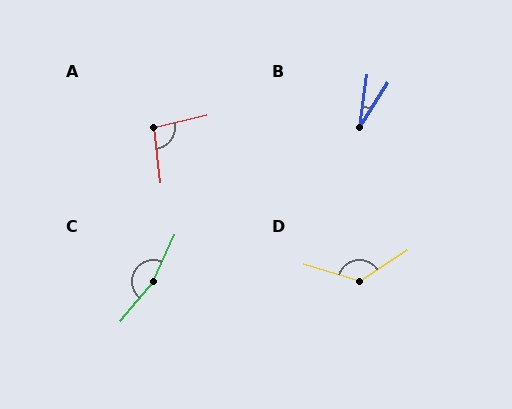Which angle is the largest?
C, at approximately 164 degrees.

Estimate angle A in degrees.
Approximately 96 degrees.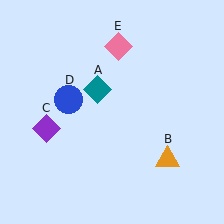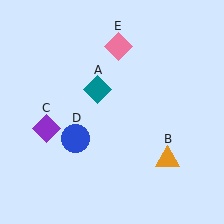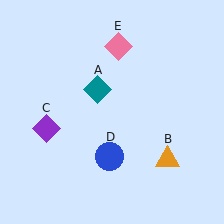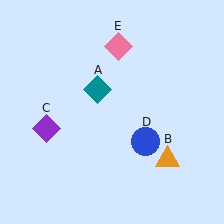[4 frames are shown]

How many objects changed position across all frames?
1 object changed position: blue circle (object D).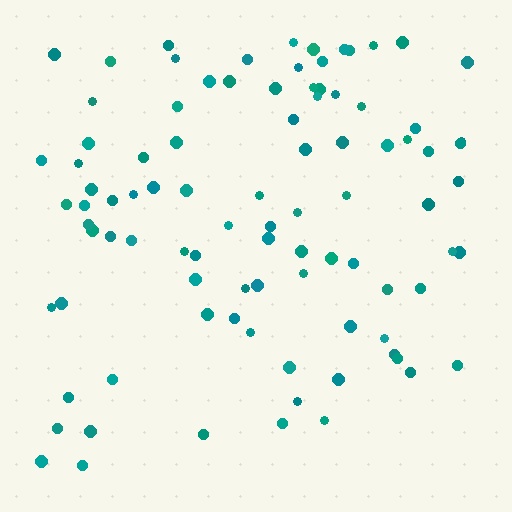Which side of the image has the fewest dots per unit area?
The bottom.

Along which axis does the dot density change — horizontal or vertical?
Vertical.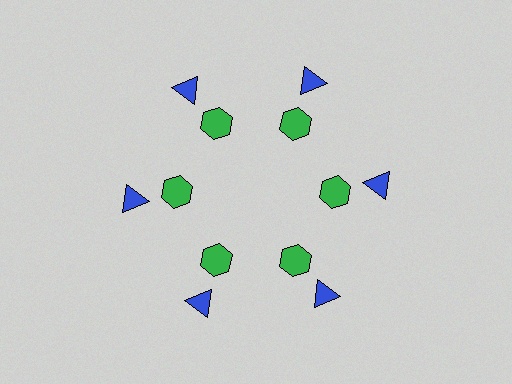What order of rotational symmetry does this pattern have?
This pattern has 6-fold rotational symmetry.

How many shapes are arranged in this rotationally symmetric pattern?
There are 12 shapes, arranged in 6 groups of 2.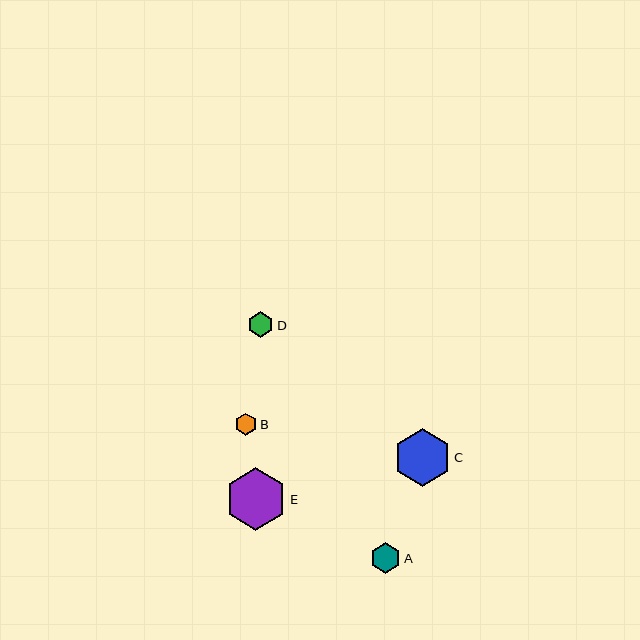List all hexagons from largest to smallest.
From largest to smallest: E, C, A, D, B.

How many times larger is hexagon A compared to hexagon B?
Hexagon A is approximately 1.4 times the size of hexagon B.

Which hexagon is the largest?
Hexagon E is the largest with a size of approximately 62 pixels.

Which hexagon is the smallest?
Hexagon B is the smallest with a size of approximately 22 pixels.